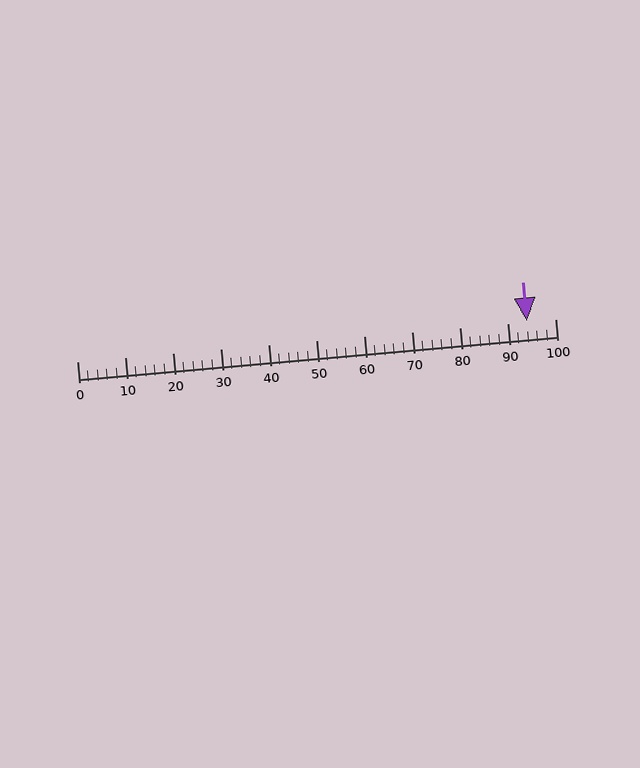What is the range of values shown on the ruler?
The ruler shows values from 0 to 100.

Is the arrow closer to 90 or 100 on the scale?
The arrow is closer to 90.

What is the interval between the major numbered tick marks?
The major tick marks are spaced 10 units apart.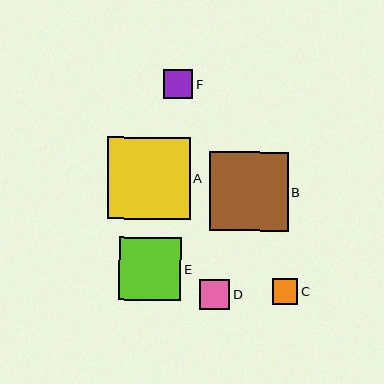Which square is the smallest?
Square C is the smallest with a size of approximately 26 pixels.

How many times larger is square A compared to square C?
Square A is approximately 3.2 times the size of square C.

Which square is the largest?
Square A is the largest with a size of approximately 83 pixels.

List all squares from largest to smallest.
From largest to smallest: A, B, E, D, F, C.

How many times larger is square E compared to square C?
Square E is approximately 2.4 times the size of square C.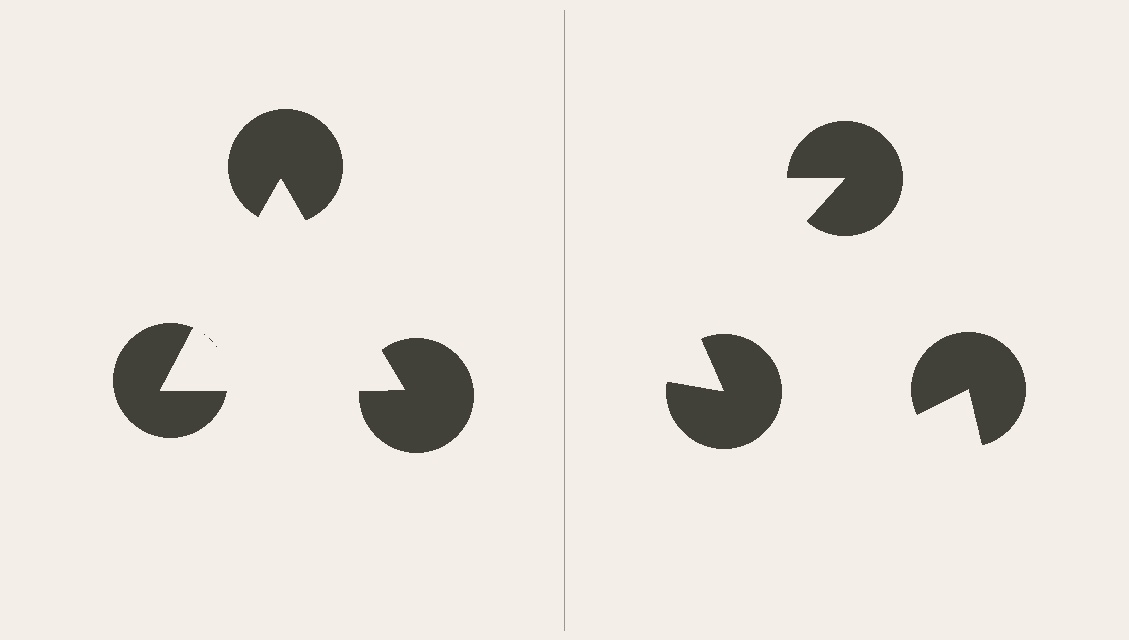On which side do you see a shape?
An illusory triangle appears on the left side. On the right side the wedge cuts are rotated, so no coherent shape forms.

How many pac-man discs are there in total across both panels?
6 — 3 on each side.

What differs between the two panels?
The pac-man discs are positioned identically on both sides; only the wedge orientations differ. On the left they align to a triangle; on the right they are misaligned.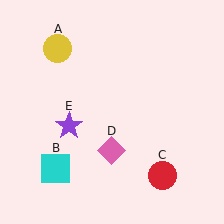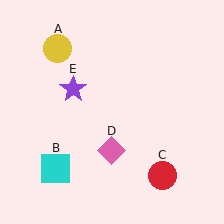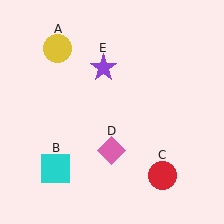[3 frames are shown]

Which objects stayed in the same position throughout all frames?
Yellow circle (object A) and cyan square (object B) and red circle (object C) and pink diamond (object D) remained stationary.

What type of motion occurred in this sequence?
The purple star (object E) rotated clockwise around the center of the scene.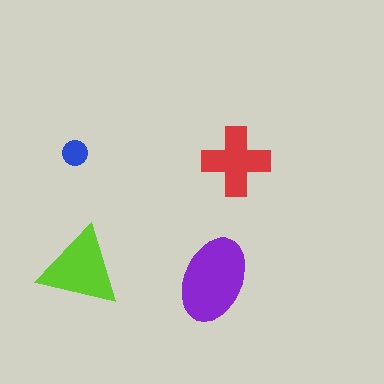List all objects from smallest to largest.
The blue circle, the red cross, the lime triangle, the purple ellipse.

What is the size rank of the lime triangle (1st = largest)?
2nd.